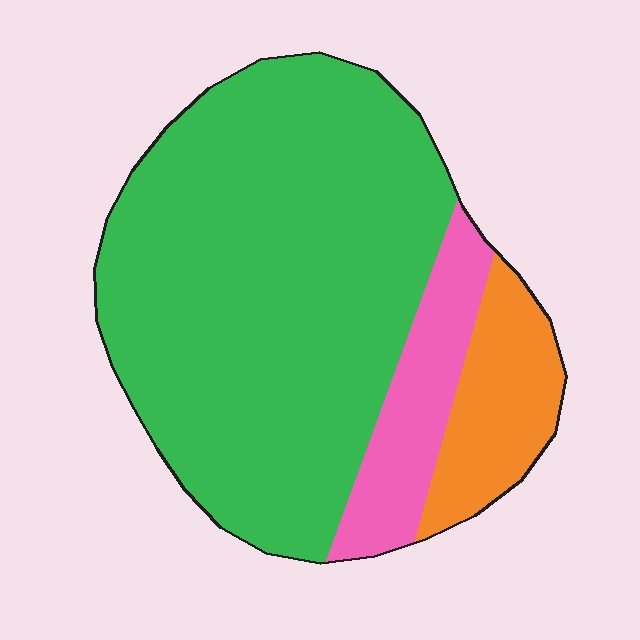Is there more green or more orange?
Green.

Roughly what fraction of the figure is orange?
Orange takes up about one eighth (1/8) of the figure.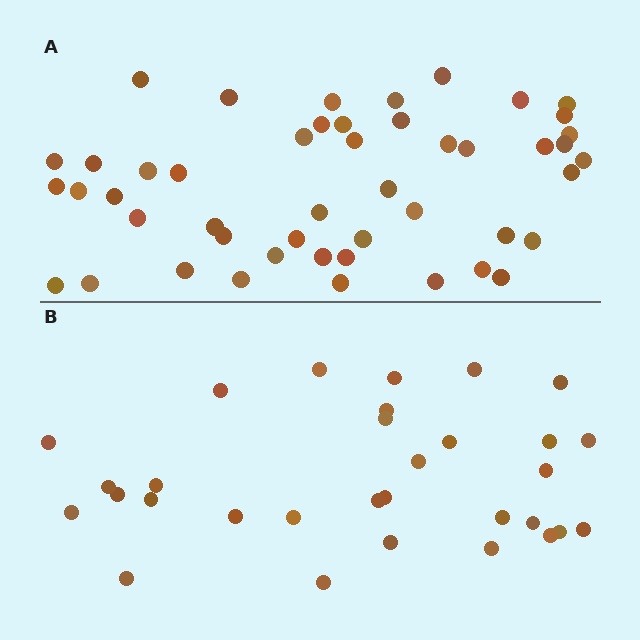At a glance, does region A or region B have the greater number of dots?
Region A (the top region) has more dots.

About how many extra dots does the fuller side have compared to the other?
Region A has approximately 15 more dots than region B.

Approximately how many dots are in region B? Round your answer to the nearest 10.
About 30 dots. (The exact count is 31, which rounds to 30.)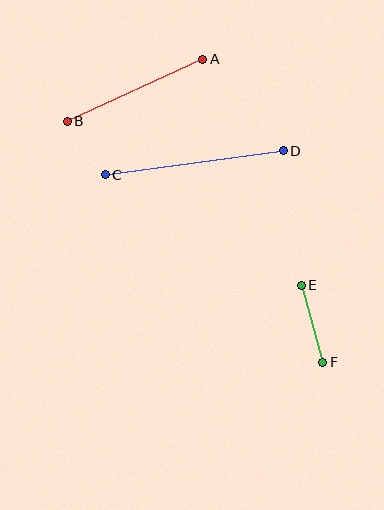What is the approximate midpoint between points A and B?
The midpoint is at approximately (135, 90) pixels.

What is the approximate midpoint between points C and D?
The midpoint is at approximately (194, 163) pixels.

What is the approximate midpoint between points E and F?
The midpoint is at approximately (312, 324) pixels.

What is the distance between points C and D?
The distance is approximately 179 pixels.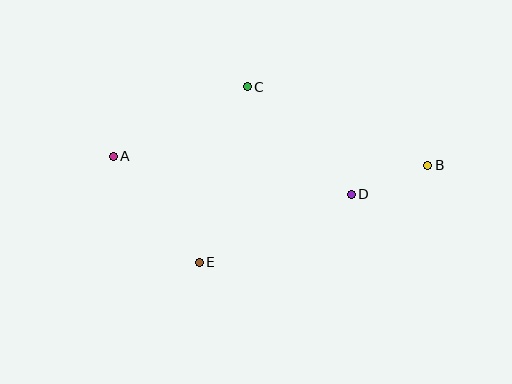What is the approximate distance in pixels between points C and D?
The distance between C and D is approximately 149 pixels.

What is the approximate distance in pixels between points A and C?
The distance between A and C is approximately 151 pixels.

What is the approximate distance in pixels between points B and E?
The distance between B and E is approximately 248 pixels.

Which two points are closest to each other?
Points B and D are closest to each other.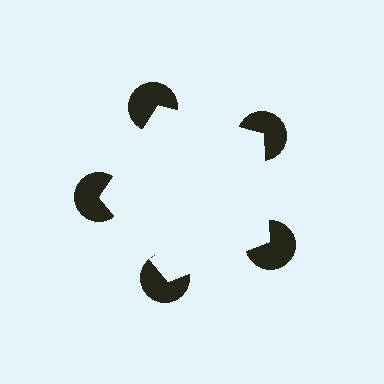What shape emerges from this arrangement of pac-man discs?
An illusory pentagon — its edges are inferred from the aligned wedge cuts in the pac-man discs, not physically drawn.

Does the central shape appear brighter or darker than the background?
It typically appears slightly brighter than the background, even though no actual brightness change is drawn.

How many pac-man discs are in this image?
There are 5 — one at each vertex of the illusory pentagon.